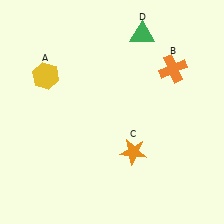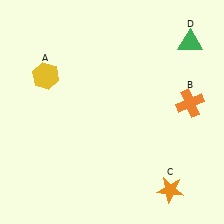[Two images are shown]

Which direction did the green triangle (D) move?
The green triangle (D) moved right.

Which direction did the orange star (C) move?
The orange star (C) moved down.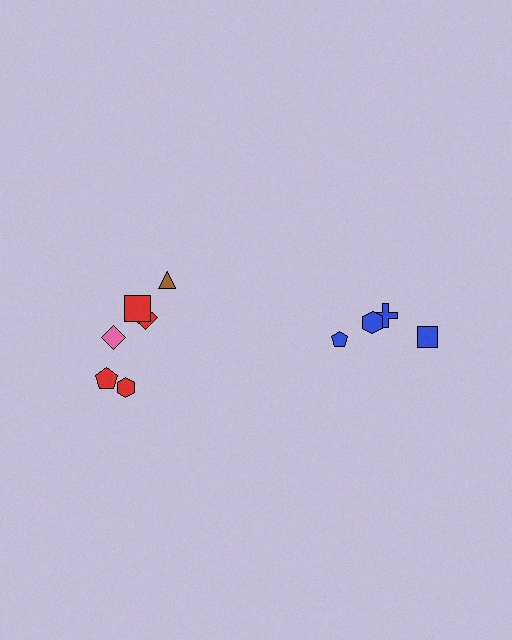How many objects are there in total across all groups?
There are 11 objects.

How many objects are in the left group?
There are 7 objects.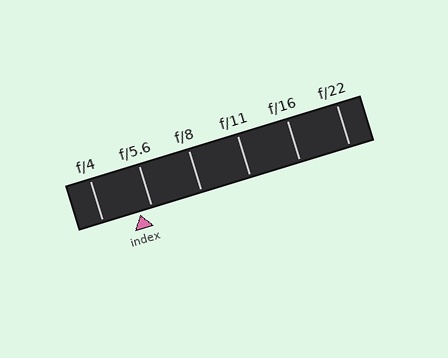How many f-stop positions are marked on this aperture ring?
There are 6 f-stop positions marked.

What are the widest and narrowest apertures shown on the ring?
The widest aperture shown is f/4 and the narrowest is f/22.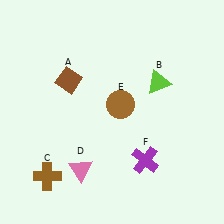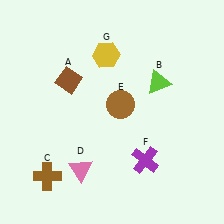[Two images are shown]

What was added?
A yellow hexagon (G) was added in Image 2.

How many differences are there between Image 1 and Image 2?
There is 1 difference between the two images.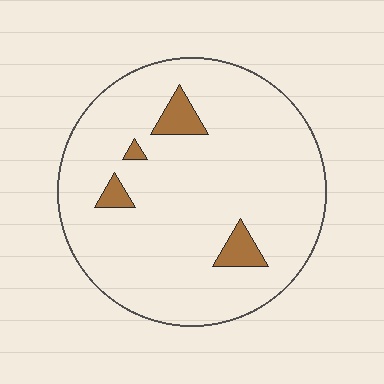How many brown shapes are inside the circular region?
4.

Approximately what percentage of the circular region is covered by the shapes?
Approximately 5%.